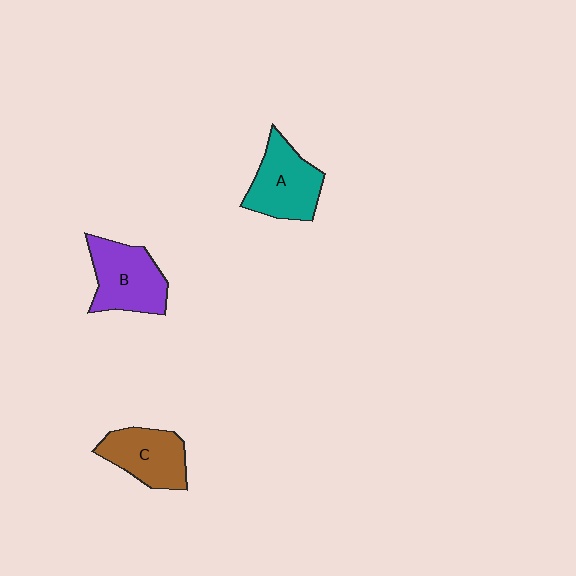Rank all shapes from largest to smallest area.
From largest to smallest: B (purple), A (teal), C (brown).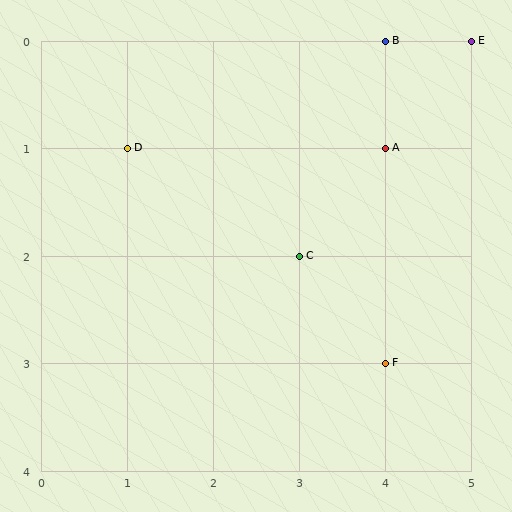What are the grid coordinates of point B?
Point B is at grid coordinates (4, 0).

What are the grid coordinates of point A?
Point A is at grid coordinates (4, 1).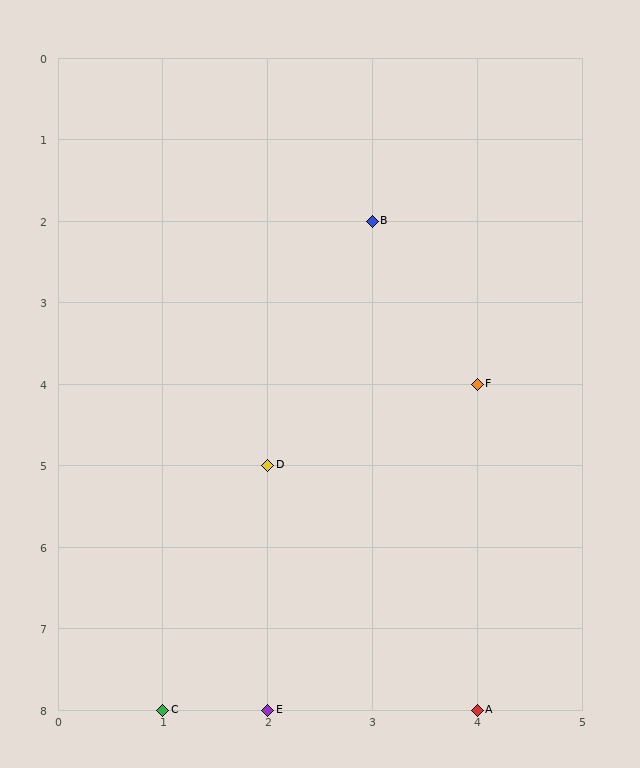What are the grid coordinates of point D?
Point D is at grid coordinates (2, 5).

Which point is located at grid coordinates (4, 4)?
Point F is at (4, 4).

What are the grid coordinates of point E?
Point E is at grid coordinates (2, 8).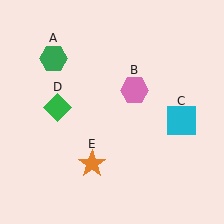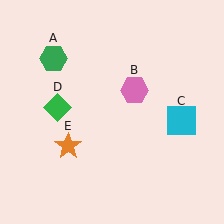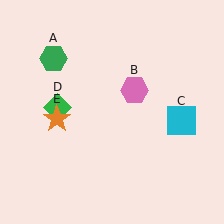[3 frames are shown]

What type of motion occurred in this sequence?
The orange star (object E) rotated clockwise around the center of the scene.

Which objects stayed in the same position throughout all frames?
Green hexagon (object A) and pink hexagon (object B) and cyan square (object C) and green diamond (object D) remained stationary.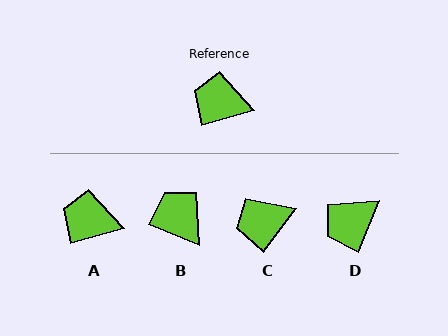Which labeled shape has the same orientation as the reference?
A.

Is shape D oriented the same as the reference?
No, it is off by about 52 degrees.